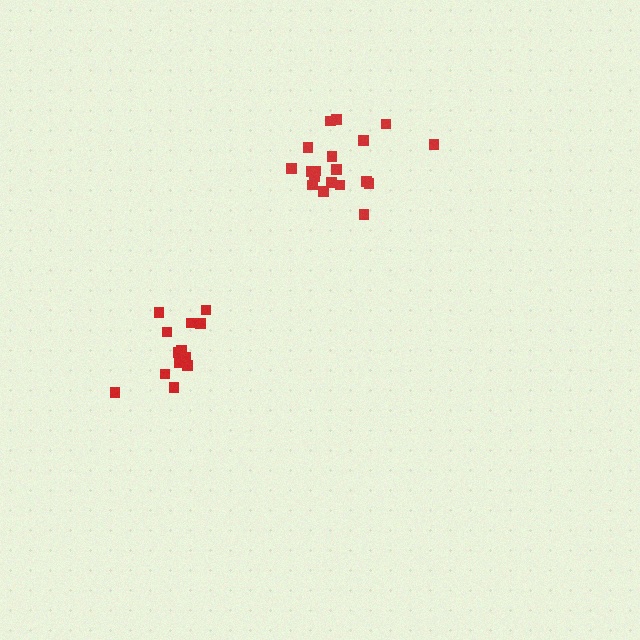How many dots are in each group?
Group 1: 19 dots, Group 2: 14 dots (33 total).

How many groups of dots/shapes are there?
There are 2 groups.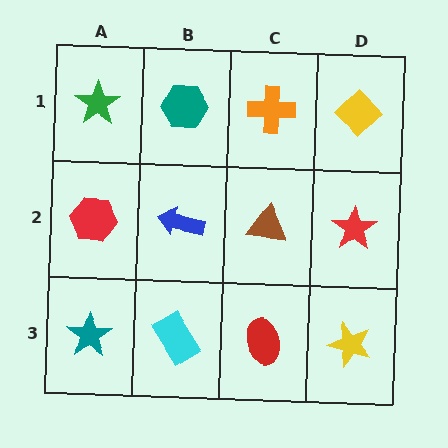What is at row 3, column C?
A red ellipse.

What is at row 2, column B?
A blue arrow.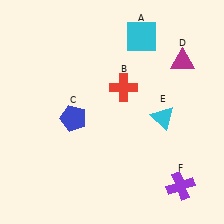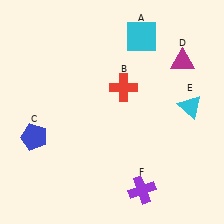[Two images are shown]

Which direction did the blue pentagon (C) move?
The blue pentagon (C) moved left.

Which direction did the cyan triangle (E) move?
The cyan triangle (E) moved right.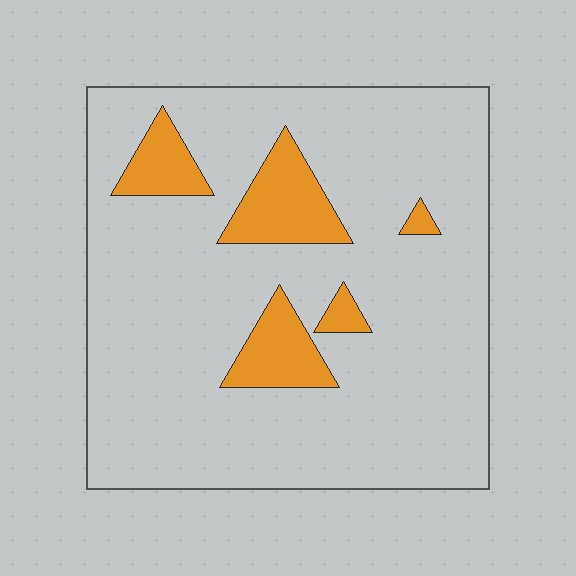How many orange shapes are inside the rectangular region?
5.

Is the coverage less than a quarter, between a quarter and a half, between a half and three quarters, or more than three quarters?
Less than a quarter.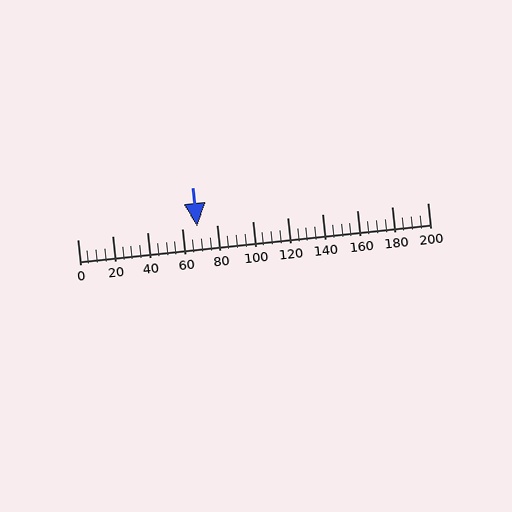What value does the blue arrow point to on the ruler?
The blue arrow points to approximately 68.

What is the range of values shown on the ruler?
The ruler shows values from 0 to 200.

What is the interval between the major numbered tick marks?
The major tick marks are spaced 20 units apart.